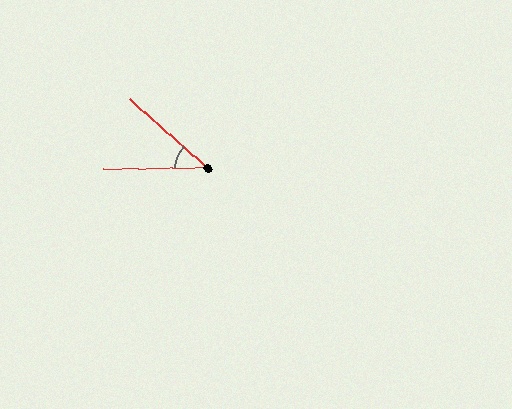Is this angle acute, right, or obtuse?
It is acute.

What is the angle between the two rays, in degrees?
Approximately 42 degrees.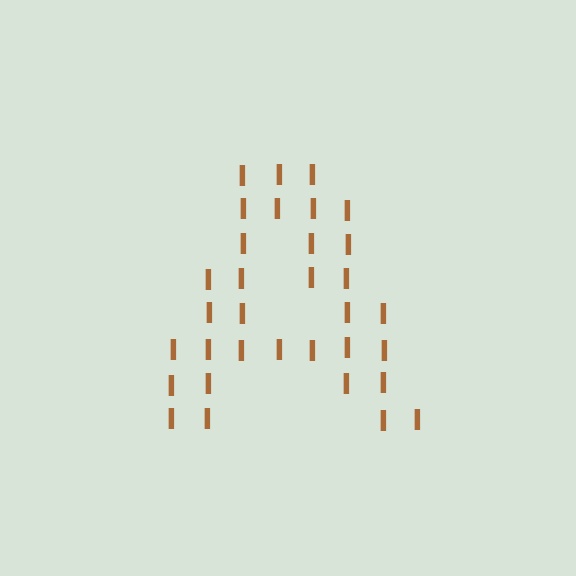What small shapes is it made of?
It is made of small letter I's.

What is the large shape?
The large shape is the letter A.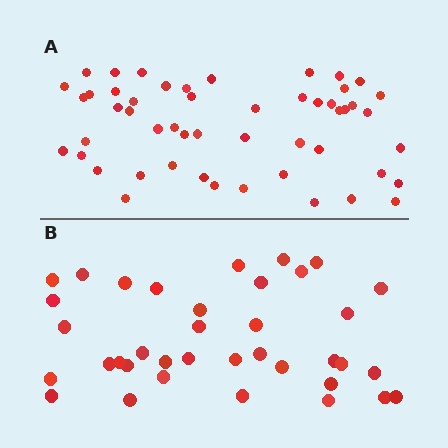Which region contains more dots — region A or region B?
Region A (the top region) has more dots.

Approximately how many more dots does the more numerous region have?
Region A has approximately 15 more dots than region B.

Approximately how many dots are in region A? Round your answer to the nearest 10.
About 50 dots. (The exact count is 51, which rounds to 50.)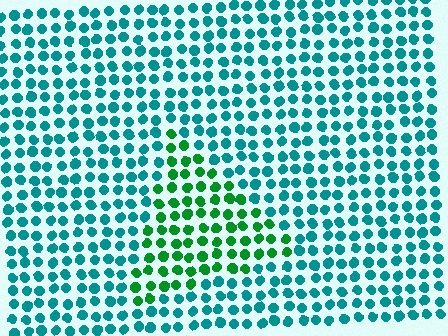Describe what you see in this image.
The image is filled with small teal elements in a uniform arrangement. A triangle-shaped region is visible where the elements are tinted to a slightly different hue, forming a subtle color boundary.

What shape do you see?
I see a triangle.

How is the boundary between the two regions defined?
The boundary is defined purely by a slight shift in hue (about 45 degrees). Spacing, size, and orientation are identical on both sides.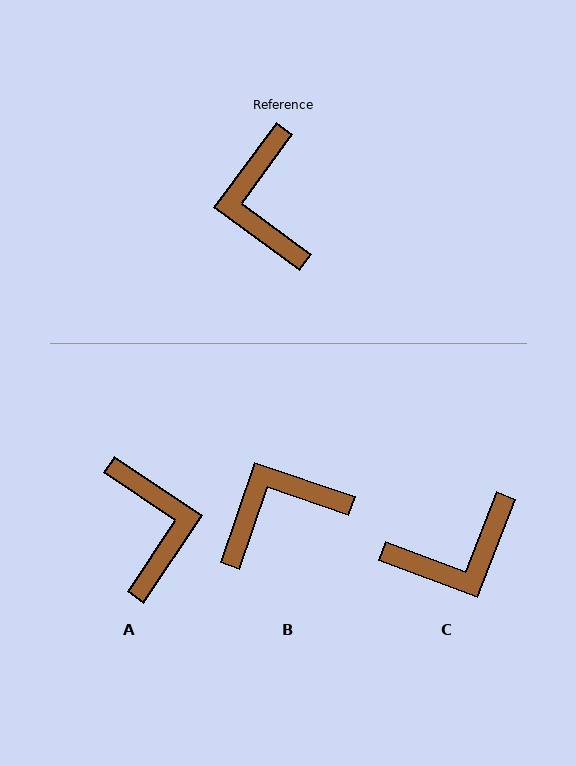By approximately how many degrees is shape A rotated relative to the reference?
Approximately 178 degrees clockwise.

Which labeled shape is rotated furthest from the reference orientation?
A, about 178 degrees away.